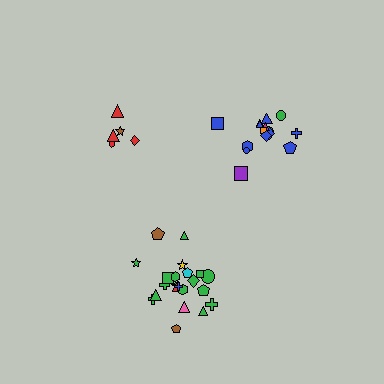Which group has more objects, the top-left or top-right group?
The top-right group.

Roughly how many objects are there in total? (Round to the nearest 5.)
Roughly 40 objects in total.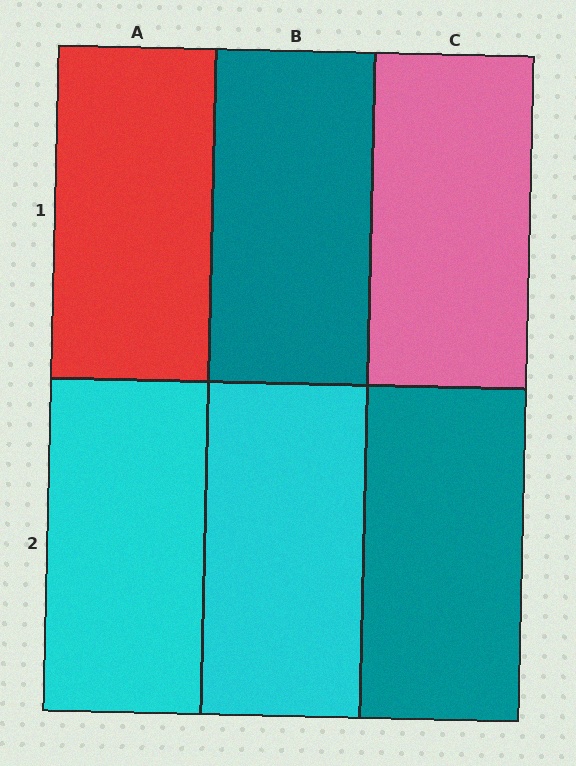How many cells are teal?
2 cells are teal.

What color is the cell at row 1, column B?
Teal.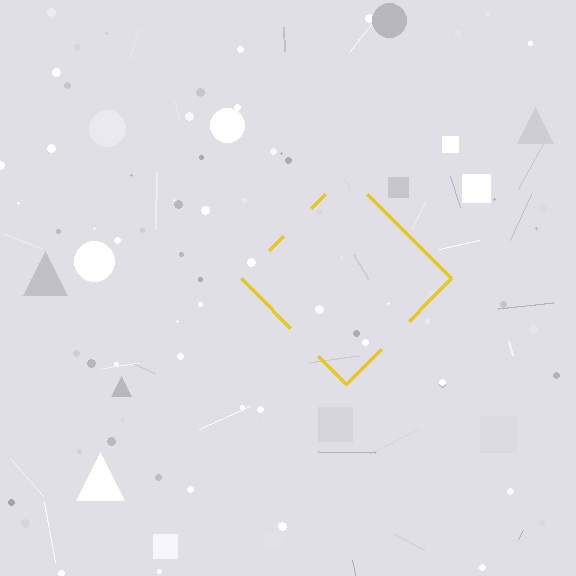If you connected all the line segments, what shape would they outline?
They would outline a diamond.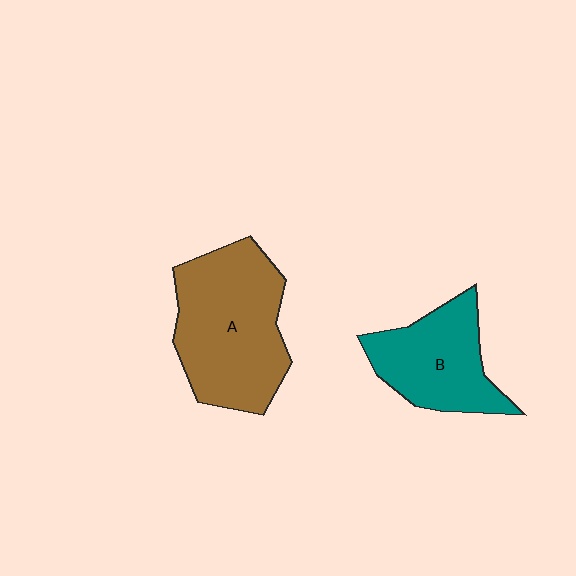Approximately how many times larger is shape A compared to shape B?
Approximately 1.5 times.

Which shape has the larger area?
Shape A (brown).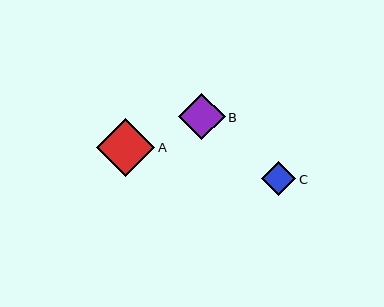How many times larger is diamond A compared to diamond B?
Diamond A is approximately 1.3 times the size of diamond B.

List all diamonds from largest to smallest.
From largest to smallest: A, B, C.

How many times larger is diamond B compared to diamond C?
Diamond B is approximately 1.4 times the size of diamond C.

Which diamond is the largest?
Diamond A is the largest with a size of approximately 58 pixels.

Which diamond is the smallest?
Diamond C is the smallest with a size of approximately 34 pixels.